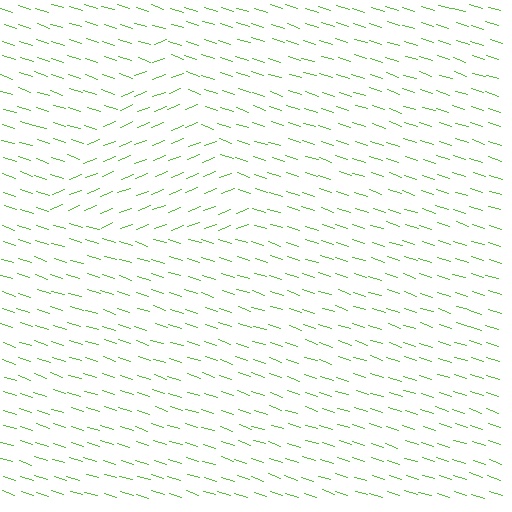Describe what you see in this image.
The image is filled with small lime line segments. A triangle region in the image has lines oriented differently from the surrounding lines, creating a visible texture boundary.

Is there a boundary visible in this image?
Yes, there is a texture boundary formed by a change in line orientation.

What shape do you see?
I see a triangle.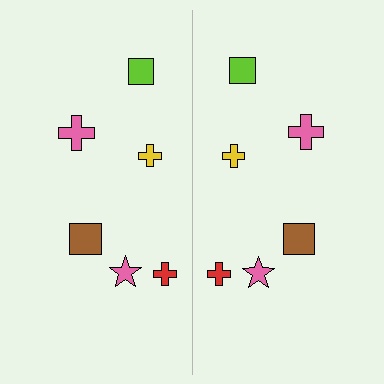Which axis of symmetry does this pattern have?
The pattern has a vertical axis of symmetry running through the center of the image.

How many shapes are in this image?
There are 12 shapes in this image.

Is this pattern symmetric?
Yes, this pattern has bilateral (reflection) symmetry.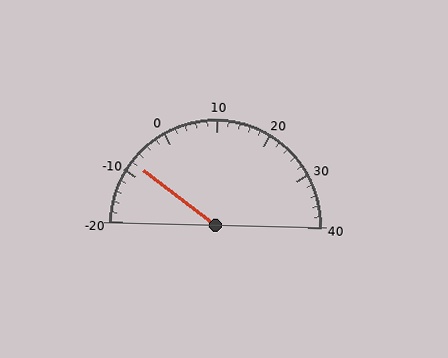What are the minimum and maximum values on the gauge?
The gauge ranges from -20 to 40.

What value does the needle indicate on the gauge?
The needle indicates approximately -8.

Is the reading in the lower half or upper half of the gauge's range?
The reading is in the lower half of the range (-20 to 40).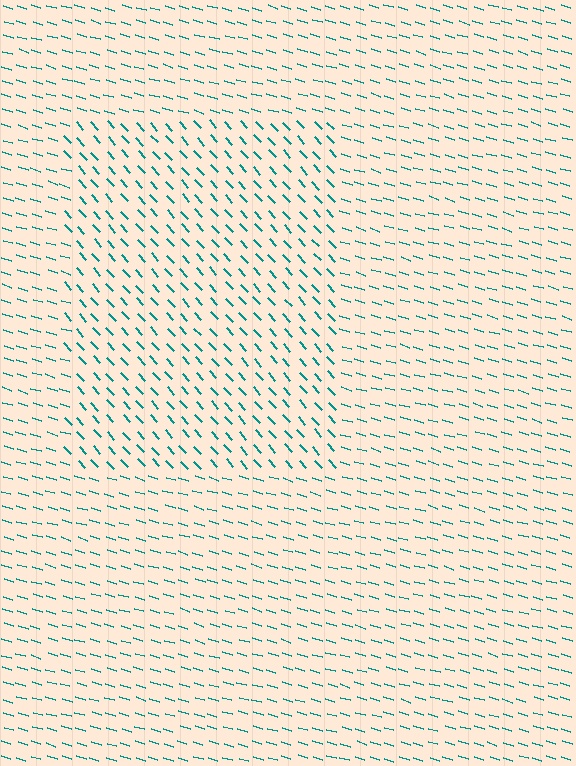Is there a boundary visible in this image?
Yes, there is a texture boundary formed by a change in line orientation.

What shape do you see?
I see a rectangle.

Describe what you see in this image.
The image is filled with small teal line segments. A rectangle region in the image has lines oriented differently from the surrounding lines, creating a visible texture boundary.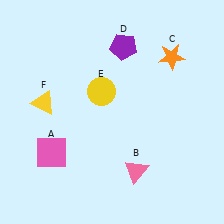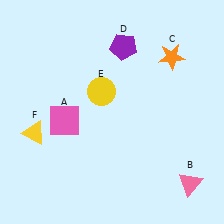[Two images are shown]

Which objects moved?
The objects that moved are: the pink square (A), the pink triangle (B), the yellow triangle (F).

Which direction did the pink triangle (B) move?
The pink triangle (B) moved right.